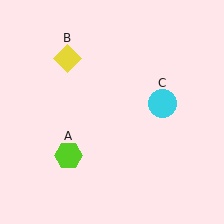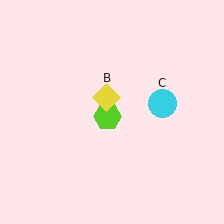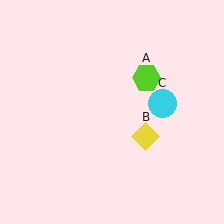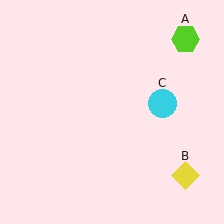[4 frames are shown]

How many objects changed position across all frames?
2 objects changed position: lime hexagon (object A), yellow diamond (object B).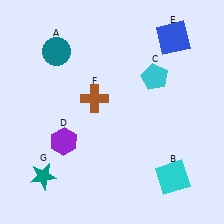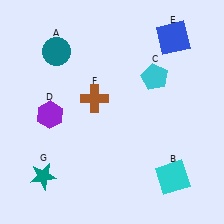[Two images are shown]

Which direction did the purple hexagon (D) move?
The purple hexagon (D) moved up.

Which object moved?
The purple hexagon (D) moved up.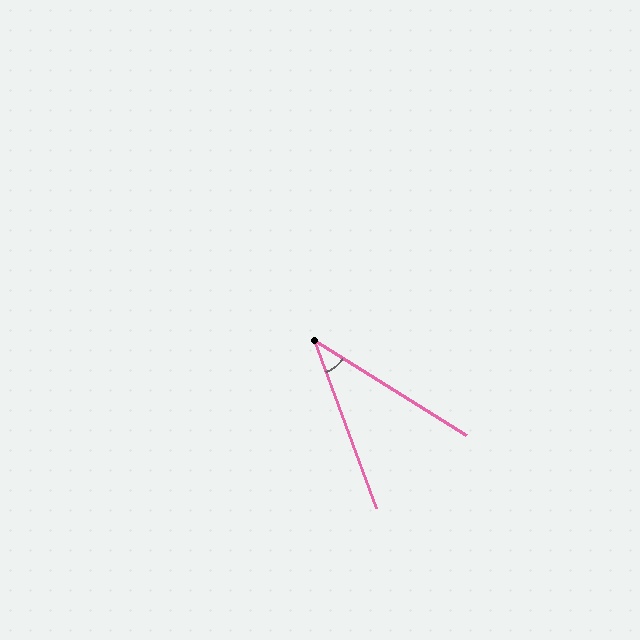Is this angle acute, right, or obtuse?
It is acute.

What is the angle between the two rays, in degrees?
Approximately 38 degrees.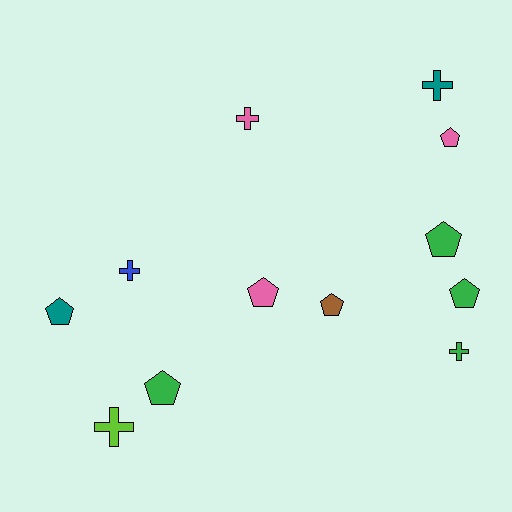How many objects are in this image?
There are 12 objects.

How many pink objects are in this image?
There are 3 pink objects.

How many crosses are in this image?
There are 5 crosses.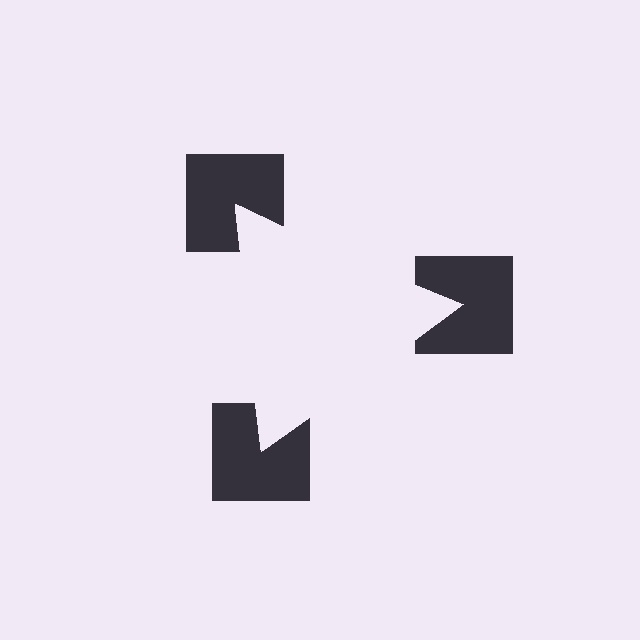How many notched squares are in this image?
There are 3 — one at each vertex of the illusory triangle.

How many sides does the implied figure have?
3 sides.